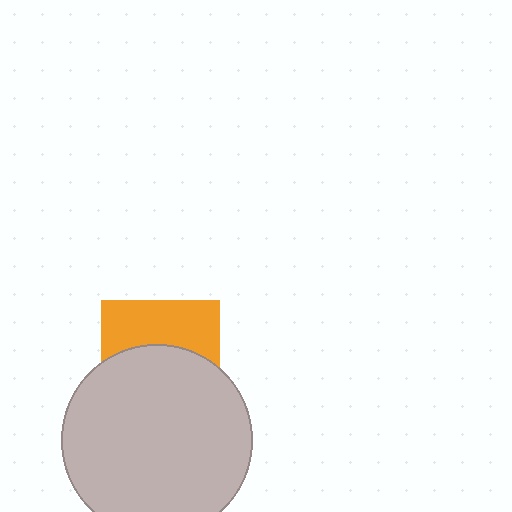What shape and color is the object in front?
The object in front is a light gray circle.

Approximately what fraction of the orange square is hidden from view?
Roughly 57% of the orange square is hidden behind the light gray circle.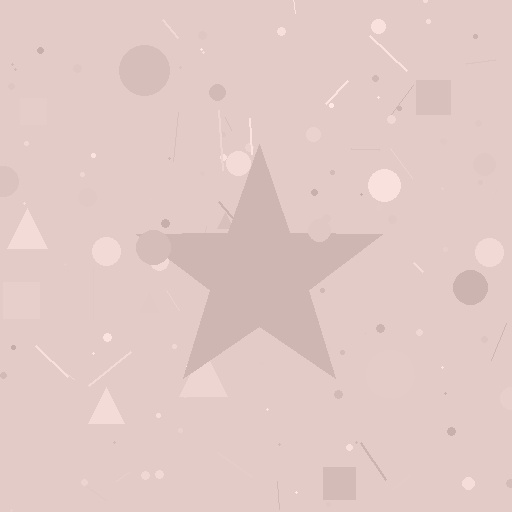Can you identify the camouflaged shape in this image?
The camouflaged shape is a star.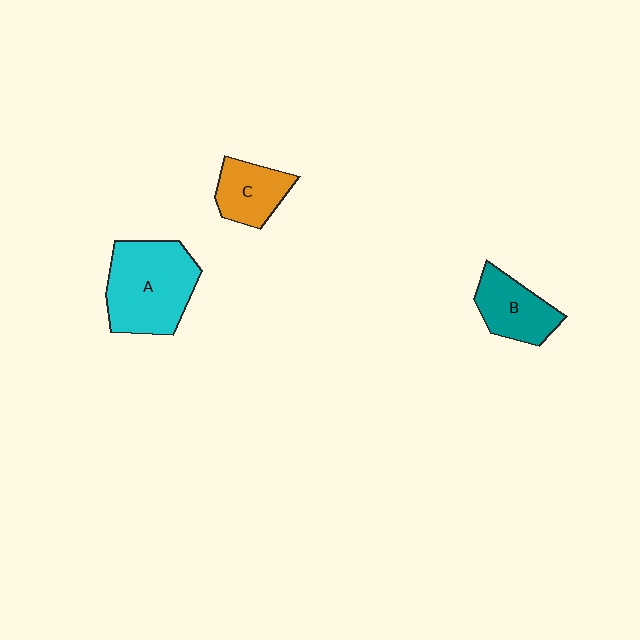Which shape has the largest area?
Shape A (cyan).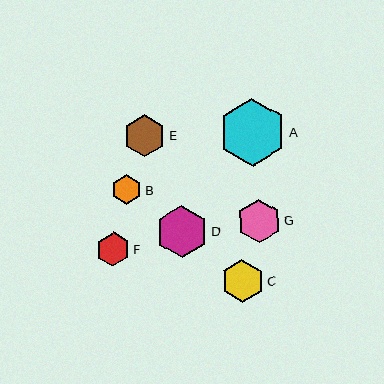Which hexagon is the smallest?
Hexagon B is the smallest with a size of approximately 30 pixels.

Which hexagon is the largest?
Hexagon A is the largest with a size of approximately 68 pixels.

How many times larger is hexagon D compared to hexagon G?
Hexagon D is approximately 1.2 times the size of hexagon G.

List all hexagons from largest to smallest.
From largest to smallest: A, D, G, C, E, F, B.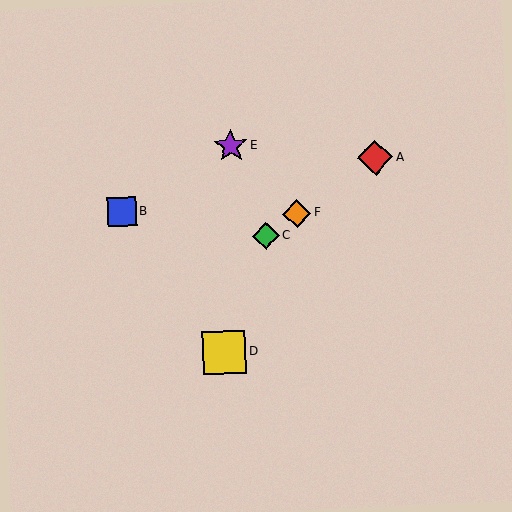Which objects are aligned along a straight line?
Objects A, C, F are aligned along a straight line.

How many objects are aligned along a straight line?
3 objects (A, C, F) are aligned along a straight line.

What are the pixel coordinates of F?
Object F is at (297, 214).